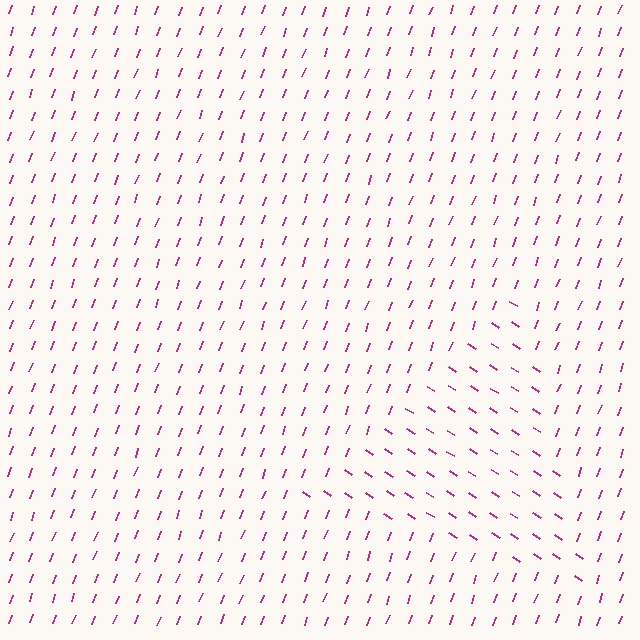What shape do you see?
I see a triangle.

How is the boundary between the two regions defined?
The boundary is defined purely by a change in line orientation (approximately 77 degrees difference). All lines are the same color and thickness.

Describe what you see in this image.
The image is filled with small magenta line segments. A triangle region in the image has lines oriented differently from the surrounding lines, creating a visible texture boundary.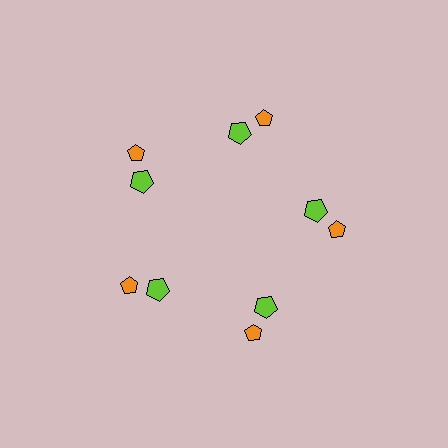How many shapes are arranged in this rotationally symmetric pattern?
There are 10 shapes, arranged in 5 groups of 2.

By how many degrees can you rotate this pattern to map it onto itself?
The pattern maps onto itself every 72 degrees of rotation.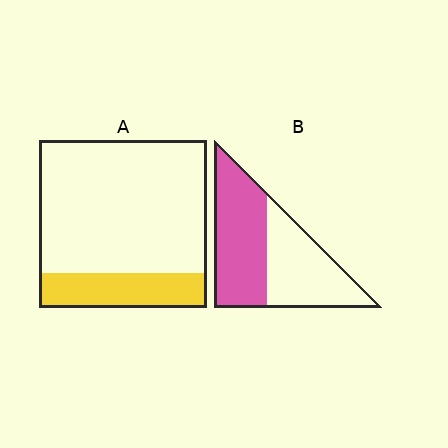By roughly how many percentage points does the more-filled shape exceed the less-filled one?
By roughly 30 percentage points (B over A).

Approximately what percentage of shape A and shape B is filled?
A is approximately 20% and B is approximately 55%.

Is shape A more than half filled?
No.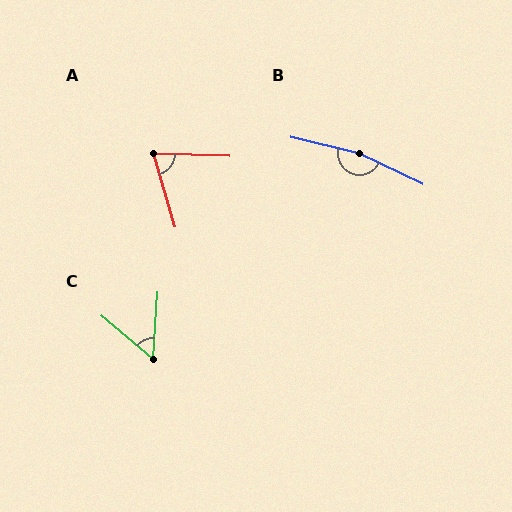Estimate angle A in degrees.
Approximately 72 degrees.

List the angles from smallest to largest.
C (54°), A (72°), B (168°).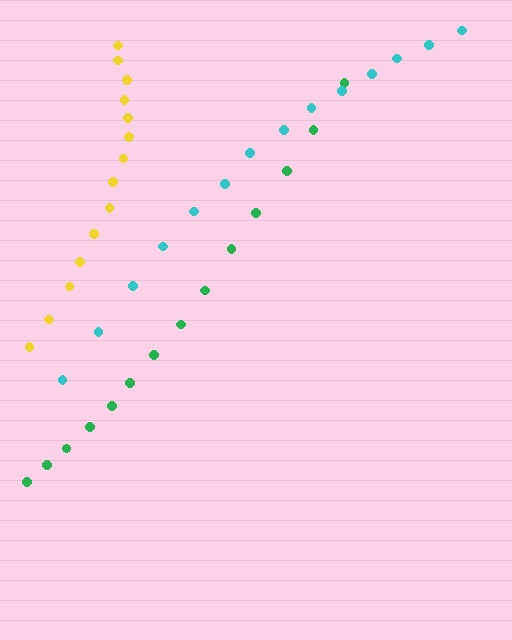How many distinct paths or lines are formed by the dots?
There are 3 distinct paths.